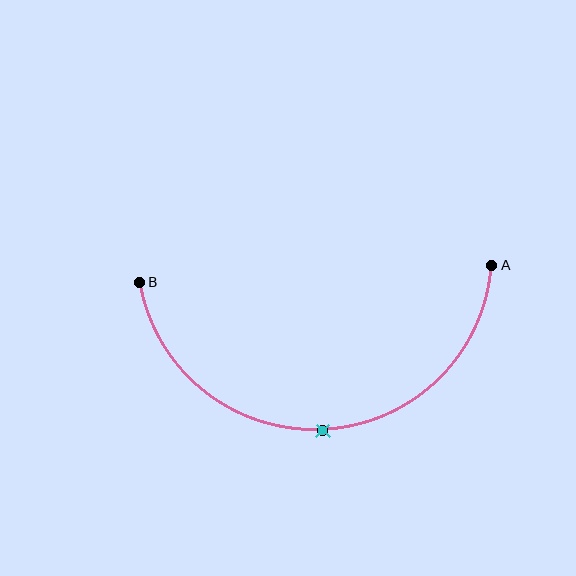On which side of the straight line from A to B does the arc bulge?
The arc bulges below the straight line connecting A and B.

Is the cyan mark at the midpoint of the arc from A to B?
Yes. The cyan mark lies on the arc at equal arc-length from both A and B — it is the arc midpoint.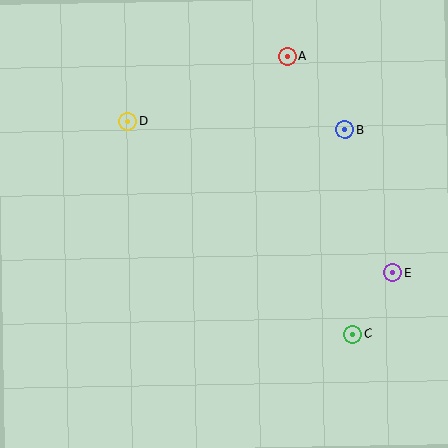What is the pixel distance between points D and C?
The distance between D and C is 309 pixels.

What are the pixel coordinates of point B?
Point B is at (345, 130).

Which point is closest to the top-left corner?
Point D is closest to the top-left corner.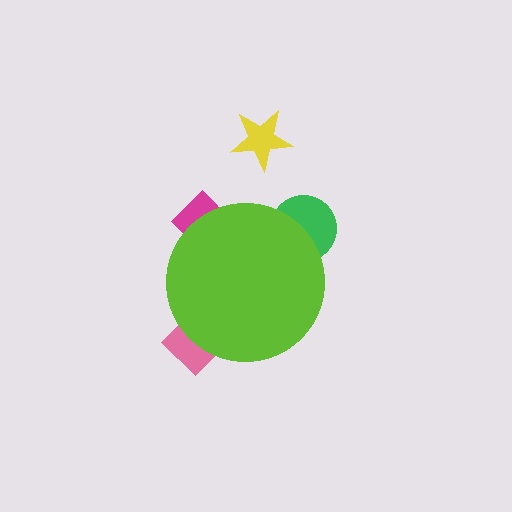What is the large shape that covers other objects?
A lime circle.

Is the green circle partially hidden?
Yes, the green circle is partially hidden behind the lime circle.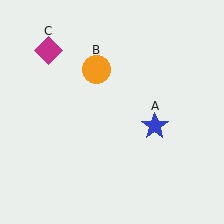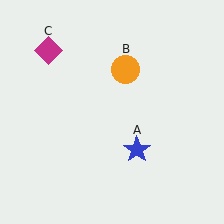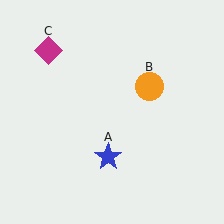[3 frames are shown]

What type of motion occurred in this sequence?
The blue star (object A), orange circle (object B) rotated clockwise around the center of the scene.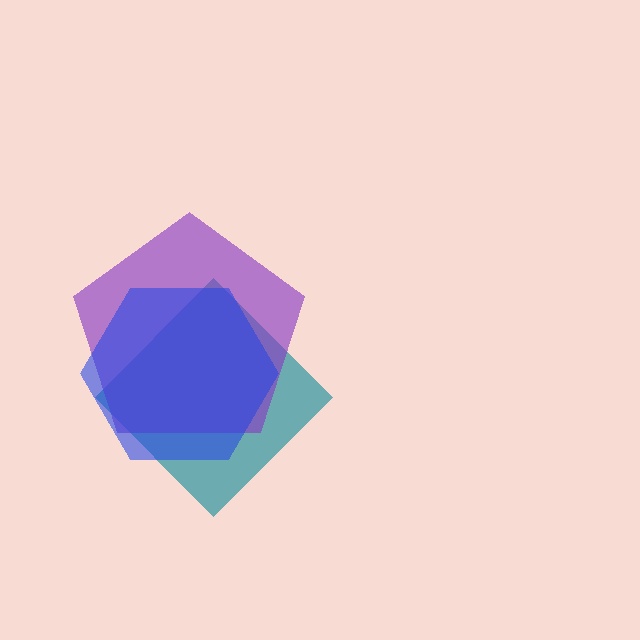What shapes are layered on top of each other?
The layered shapes are: a teal diamond, a purple pentagon, a blue hexagon.